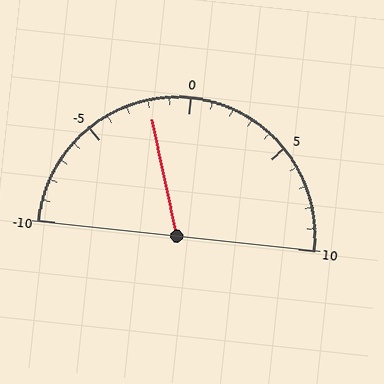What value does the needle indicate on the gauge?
The needle indicates approximately -2.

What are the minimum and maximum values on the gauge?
The gauge ranges from -10 to 10.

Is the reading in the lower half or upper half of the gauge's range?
The reading is in the lower half of the range (-10 to 10).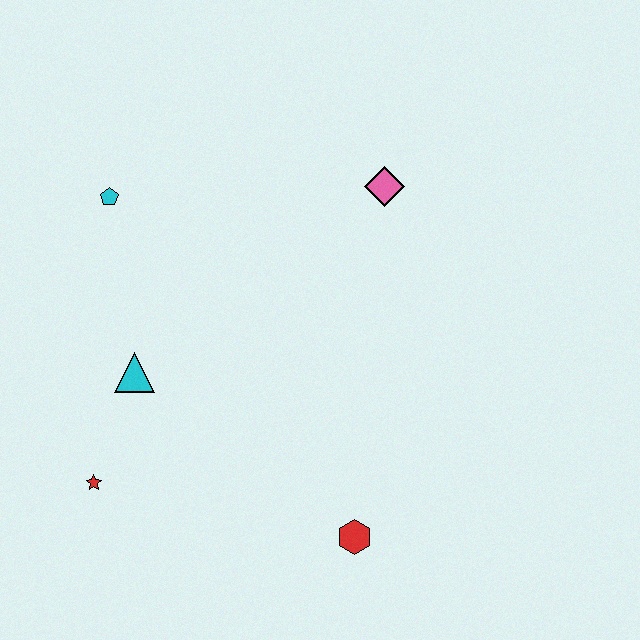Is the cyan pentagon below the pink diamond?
Yes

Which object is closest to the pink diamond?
The cyan pentagon is closest to the pink diamond.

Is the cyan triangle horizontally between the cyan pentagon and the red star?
No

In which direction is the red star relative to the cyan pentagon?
The red star is below the cyan pentagon.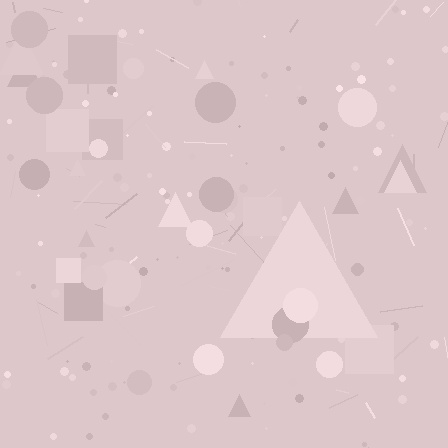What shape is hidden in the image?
A triangle is hidden in the image.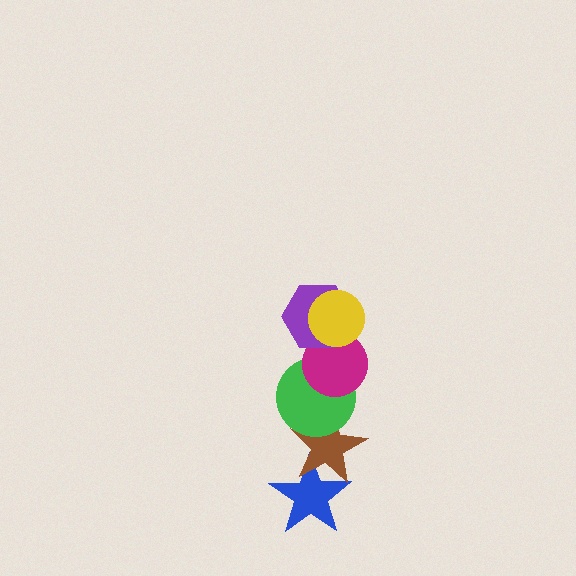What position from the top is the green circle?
The green circle is 4th from the top.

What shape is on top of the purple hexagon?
The yellow circle is on top of the purple hexagon.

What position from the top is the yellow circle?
The yellow circle is 1st from the top.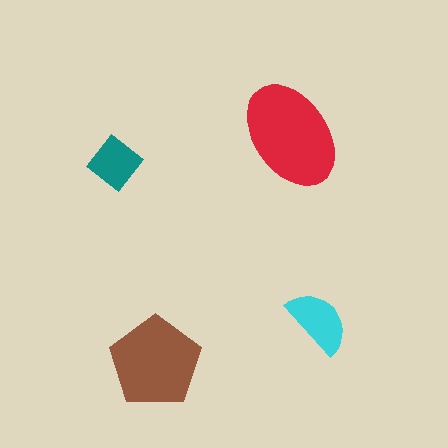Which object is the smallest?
The teal diamond.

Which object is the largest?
The red ellipse.